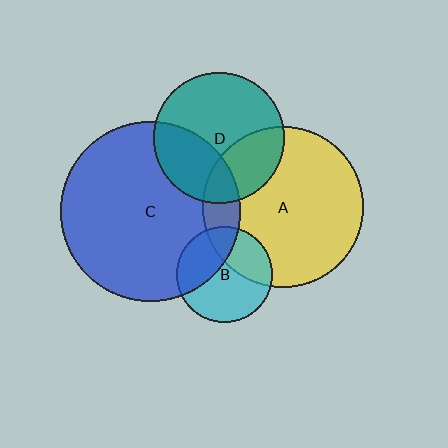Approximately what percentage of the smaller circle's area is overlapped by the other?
Approximately 15%.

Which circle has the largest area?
Circle C (blue).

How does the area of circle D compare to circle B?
Approximately 1.9 times.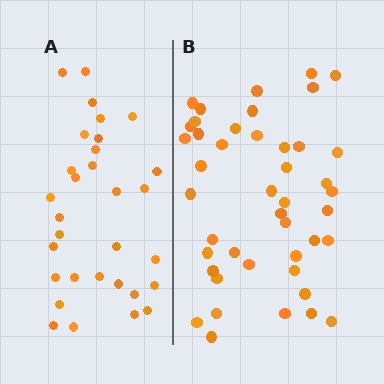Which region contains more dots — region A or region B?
Region B (the right region) has more dots.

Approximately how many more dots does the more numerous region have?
Region B has approximately 15 more dots than region A.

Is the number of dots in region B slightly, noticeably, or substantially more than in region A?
Region B has noticeably more, but not dramatically so. The ratio is roughly 1.4 to 1.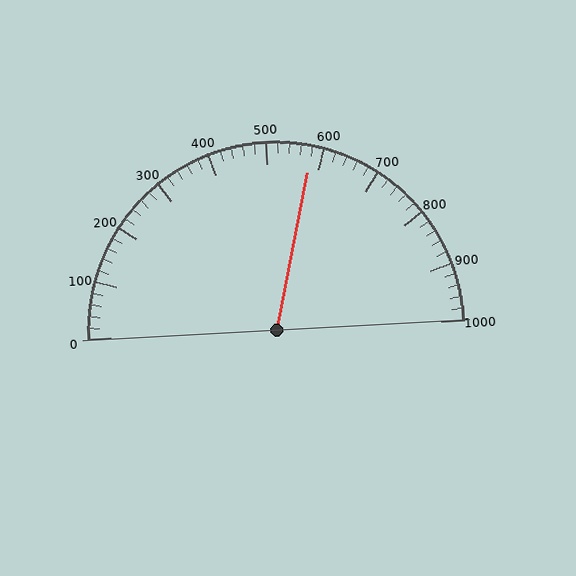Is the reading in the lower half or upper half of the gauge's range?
The reading is in the upper half of the range (0 to 1000).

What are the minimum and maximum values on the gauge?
The gauge ranges from 0 to 1000.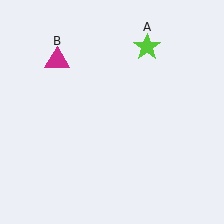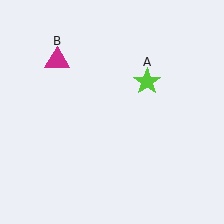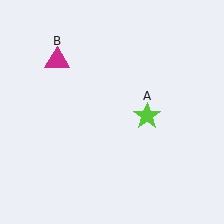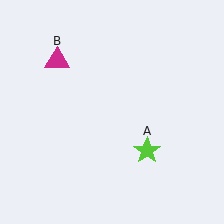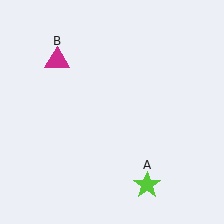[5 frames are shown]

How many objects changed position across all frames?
1 object changed position: lime star (object A).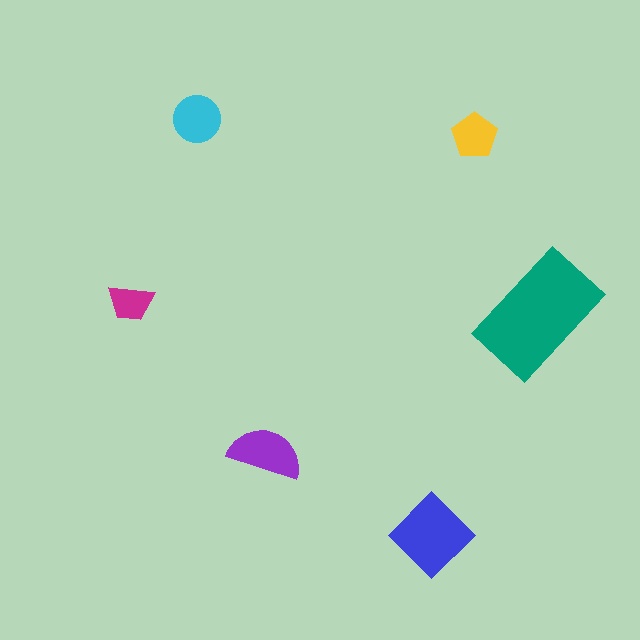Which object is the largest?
The teal rectangle.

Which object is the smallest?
The magenta trapezoid.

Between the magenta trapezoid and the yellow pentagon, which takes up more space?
The yellow pentagon.